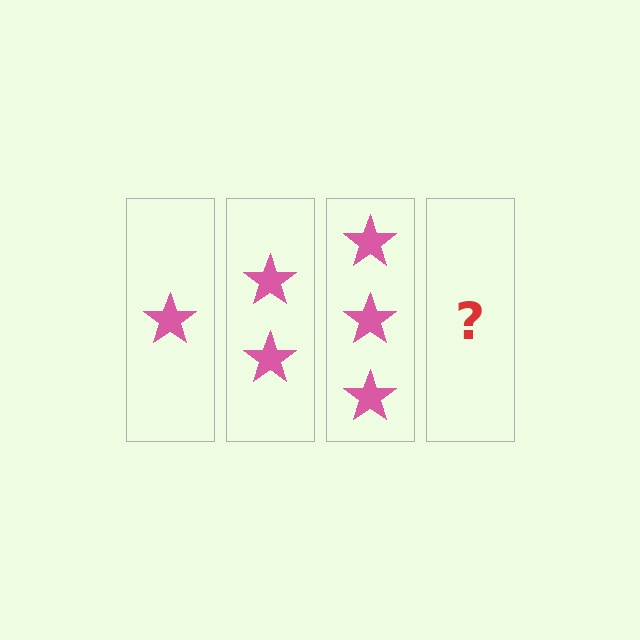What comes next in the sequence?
The next element should be 4 stars.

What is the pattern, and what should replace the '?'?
The pattern is that each step adds one more star. The '?' should be 4 stars.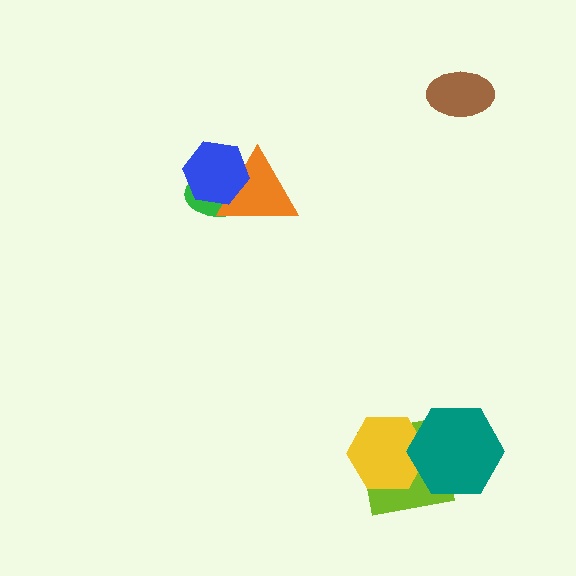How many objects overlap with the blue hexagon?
2 objects overlap with the blue hexagon.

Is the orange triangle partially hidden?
Yes, it is partially covered by another shape.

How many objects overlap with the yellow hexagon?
2 objects overlap with the yellow hexagon.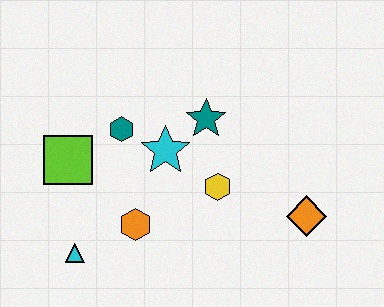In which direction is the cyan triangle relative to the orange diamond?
The cyan triangle is to the left of the orange diamond.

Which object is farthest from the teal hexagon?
The orange diamond is farthest from the teal hexagon.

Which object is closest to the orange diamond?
The yellow hexagon is closest to the orange diamond.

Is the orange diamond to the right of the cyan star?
Yes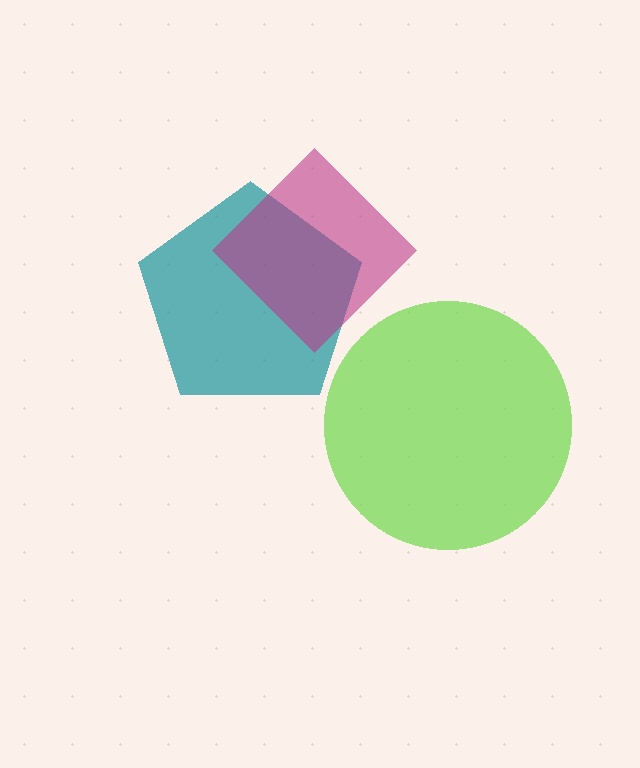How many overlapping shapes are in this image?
There are 3 overlapping shapes in the image.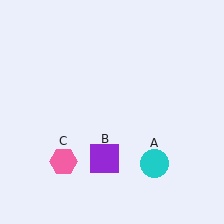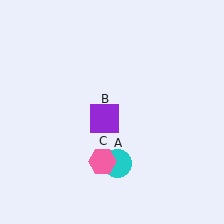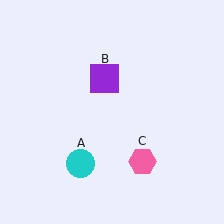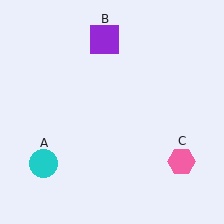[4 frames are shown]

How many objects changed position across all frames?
3 objects changed position: cyan circle (object A), purple square (object B), pink hexagon (object C).